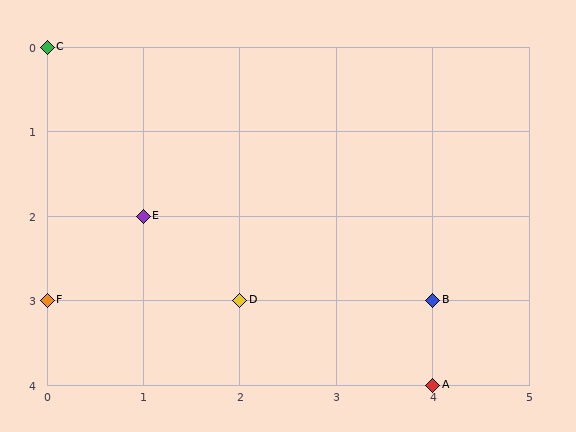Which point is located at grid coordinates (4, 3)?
Point B is at (4, 3).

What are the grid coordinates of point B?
Point B is at grid coordinates (4, 3).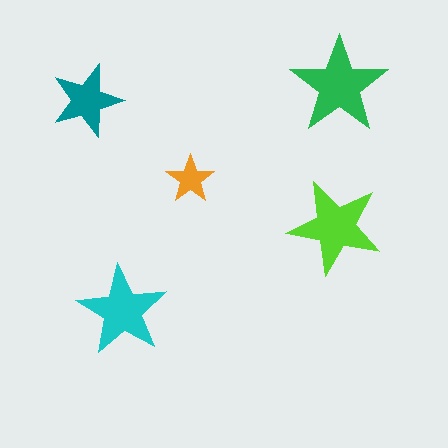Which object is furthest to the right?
The green star is rightmost.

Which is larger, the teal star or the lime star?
The lime one.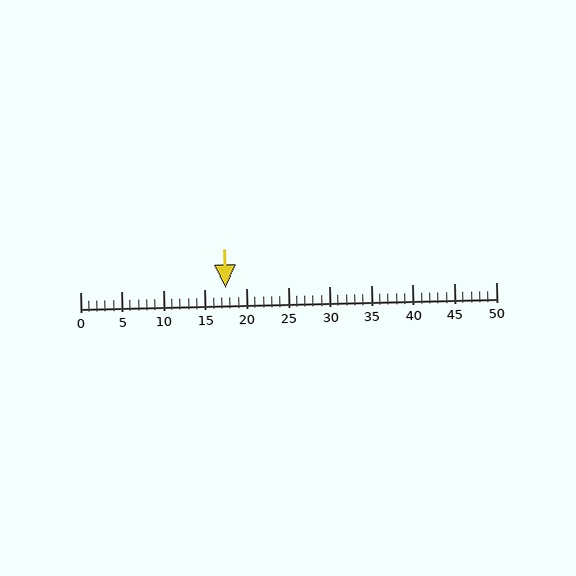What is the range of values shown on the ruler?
The ruler shows values from 0 to 50.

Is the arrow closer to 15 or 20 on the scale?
The arrow is closer to 20.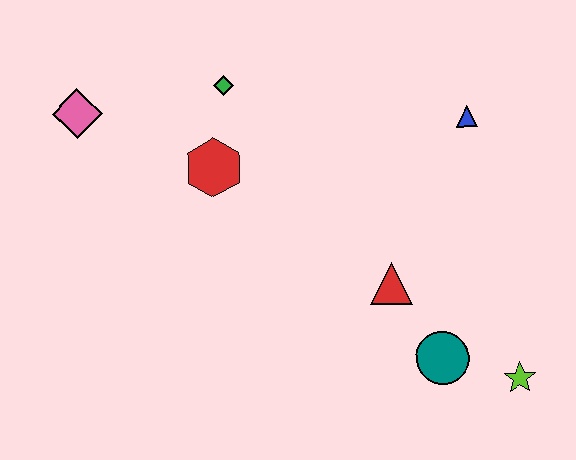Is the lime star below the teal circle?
Yes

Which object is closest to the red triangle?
The teal circle is closest to the red triangle.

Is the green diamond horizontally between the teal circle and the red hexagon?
Yes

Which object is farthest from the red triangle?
The pink diamond is farthest from the red triangle.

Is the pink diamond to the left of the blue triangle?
Yes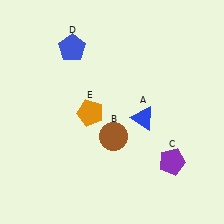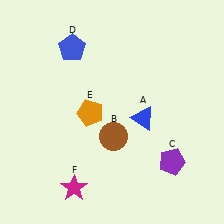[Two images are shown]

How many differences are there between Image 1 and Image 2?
There is 1 difference between the two images.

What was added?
A magenta star (F) was added in Image 2.